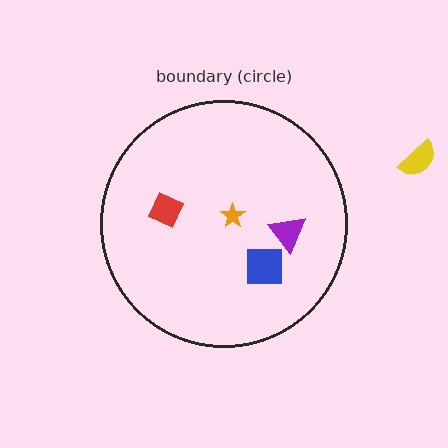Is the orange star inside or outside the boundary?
Inside.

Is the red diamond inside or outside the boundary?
Inside.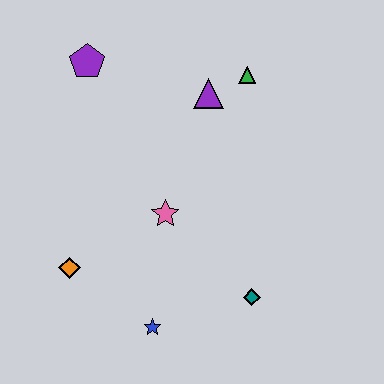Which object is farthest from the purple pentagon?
The teal diamond is farthest from the purple pentagon.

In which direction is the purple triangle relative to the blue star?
The purple triangle is above the blue star.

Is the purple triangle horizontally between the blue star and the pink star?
No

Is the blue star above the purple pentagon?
No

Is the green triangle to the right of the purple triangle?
Yes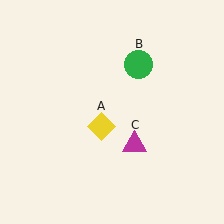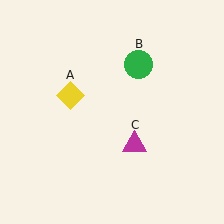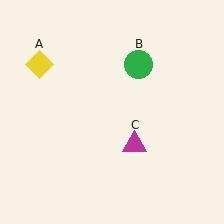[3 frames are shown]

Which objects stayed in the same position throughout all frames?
Green circle (object B) and magenta triangle (object C) remained stationary.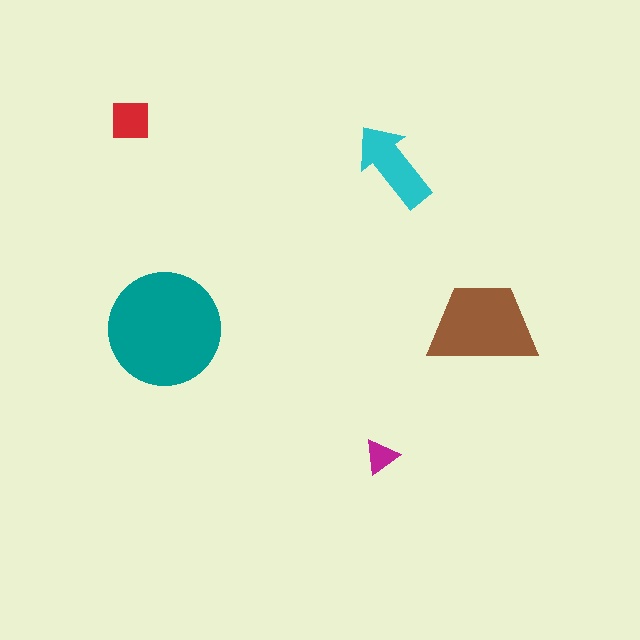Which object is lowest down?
The magenta triangle is bottommost.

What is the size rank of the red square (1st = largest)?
4th.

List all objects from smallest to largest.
The magenta triangle, the red square, the cyan arrow, the brown trapezoid, the teal circle.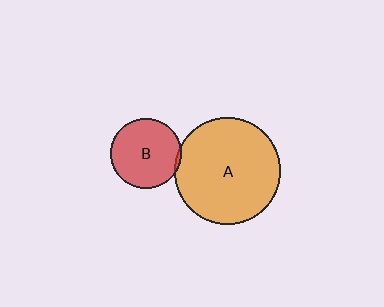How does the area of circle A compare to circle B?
Approximately 2.3 times.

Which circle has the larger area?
Circle A (orange).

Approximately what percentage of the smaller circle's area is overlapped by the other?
Approximately 5%.